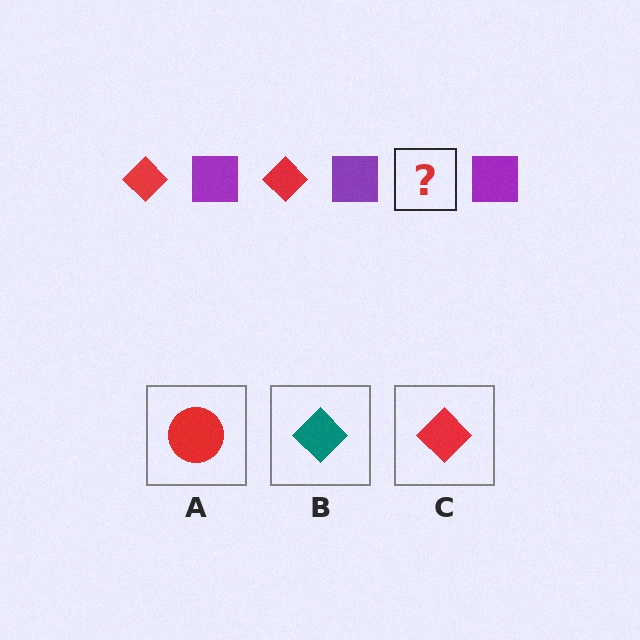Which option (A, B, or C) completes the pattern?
C.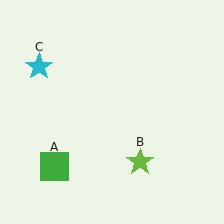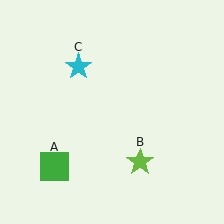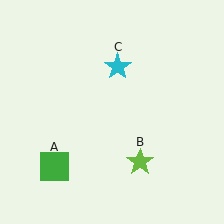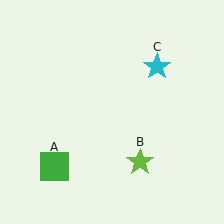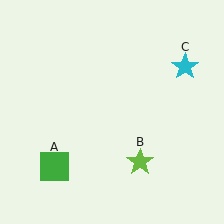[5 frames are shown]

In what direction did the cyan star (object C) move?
The cyan star (object C) moved right.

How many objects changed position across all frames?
1 object changed position: cyan star (object C).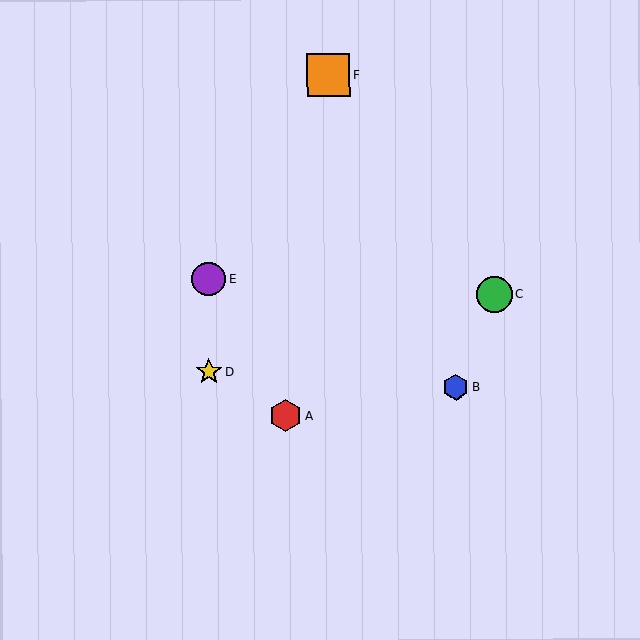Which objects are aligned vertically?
Objects D, E are aligned vertically.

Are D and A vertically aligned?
No, D is at x≈209 and A is at x≈285.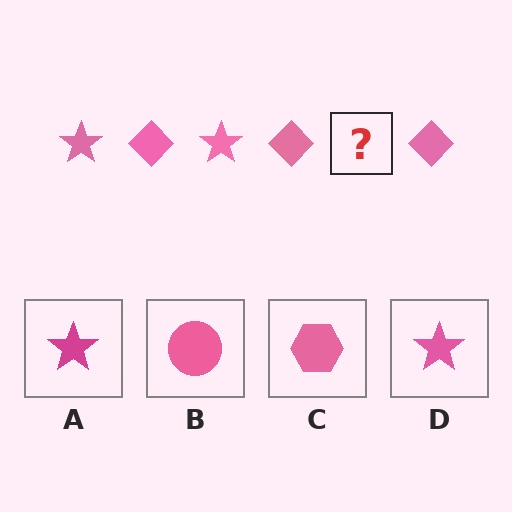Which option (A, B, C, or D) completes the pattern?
D.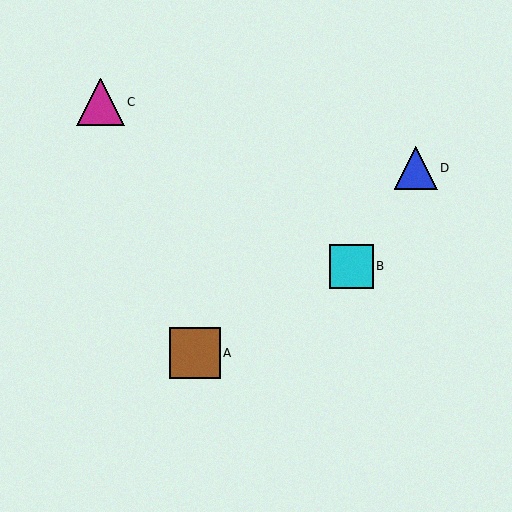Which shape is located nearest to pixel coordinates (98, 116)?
The magenta triangle (labeled C) at (100, 102) is nearest to that location.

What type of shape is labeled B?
Shape B is a cyan square.